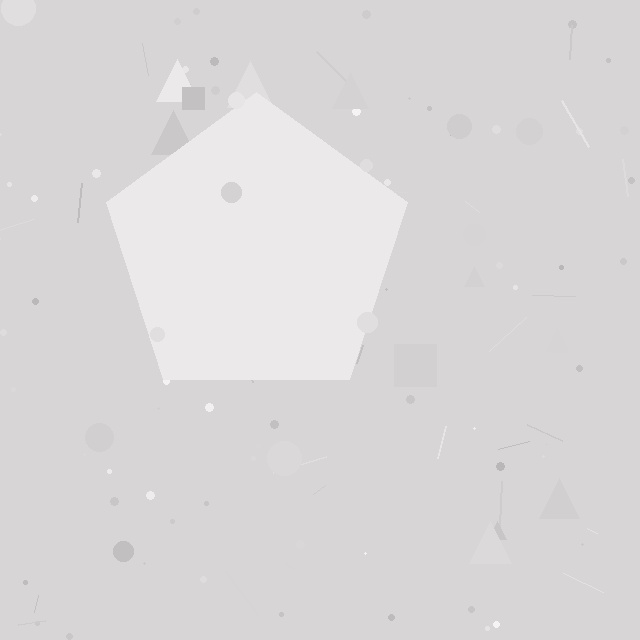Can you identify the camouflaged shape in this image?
The camouflaged shape is a pentagon.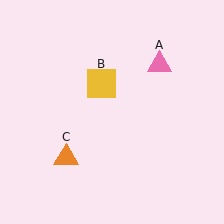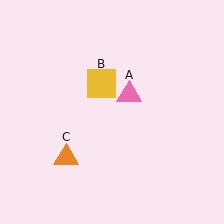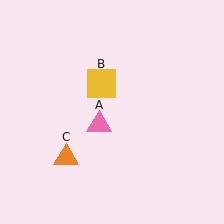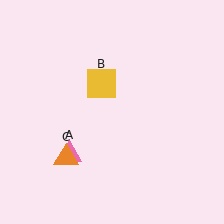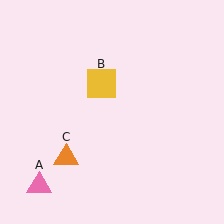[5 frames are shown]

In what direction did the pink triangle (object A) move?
The pink triangle (object A) moved down and to the left.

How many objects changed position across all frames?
1 object changed position: pink triangle (object A).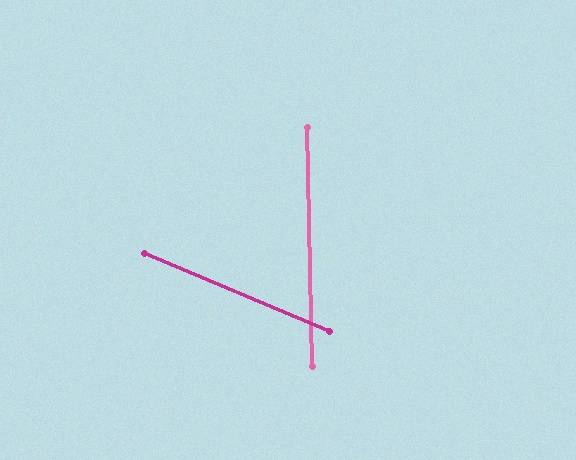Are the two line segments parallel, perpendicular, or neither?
Neither parallel nor perpendicular — they differ by about 66°.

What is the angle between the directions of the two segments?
Approximately 66 degrees.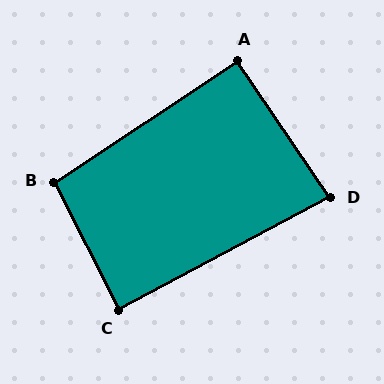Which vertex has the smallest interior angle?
D, at approximately 84 degrees.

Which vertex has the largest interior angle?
B, at approximately 96 degrees.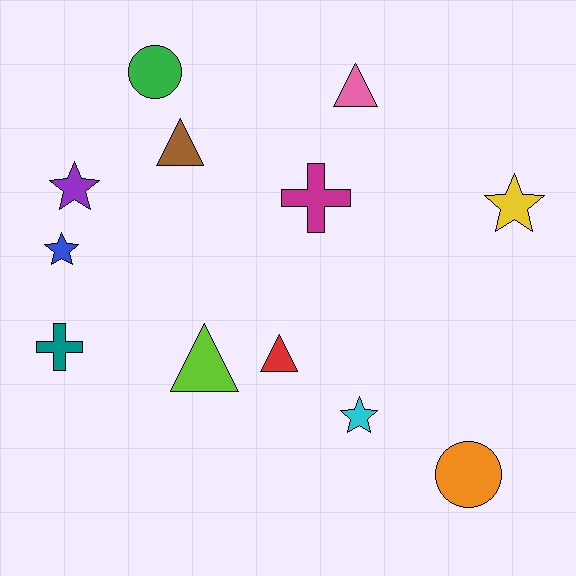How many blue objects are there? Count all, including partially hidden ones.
There is 1 blue object.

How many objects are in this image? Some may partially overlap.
There are 12 objects.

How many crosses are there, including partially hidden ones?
There are 2 crosses.